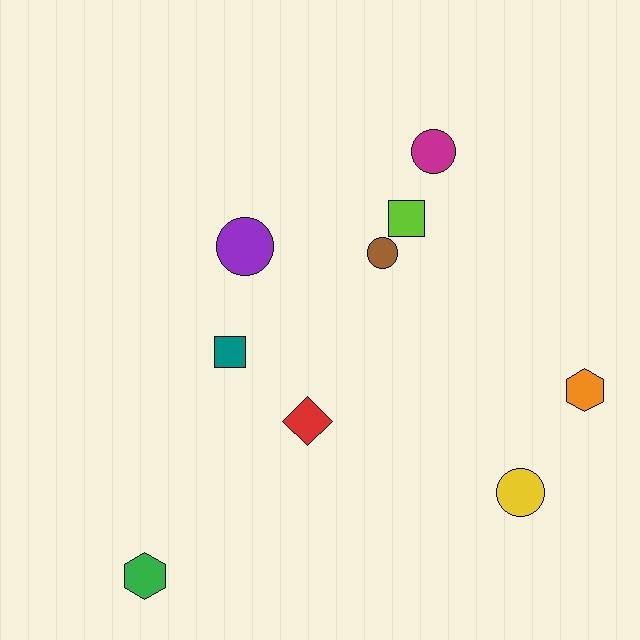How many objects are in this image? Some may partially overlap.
There are 9 objects.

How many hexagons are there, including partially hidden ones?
There are 2 hexagons.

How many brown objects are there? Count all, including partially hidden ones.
There is 1 brown object.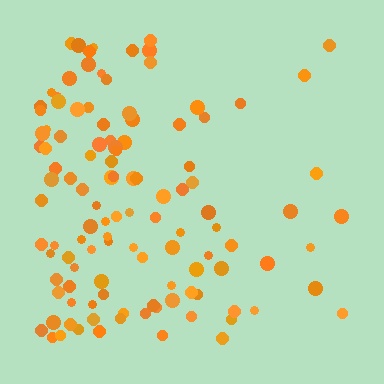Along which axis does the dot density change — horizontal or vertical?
Horizontal.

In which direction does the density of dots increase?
From right to left, with the left side densest.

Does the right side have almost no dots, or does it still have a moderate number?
Still a moderate number, just noticeably fewer than the left.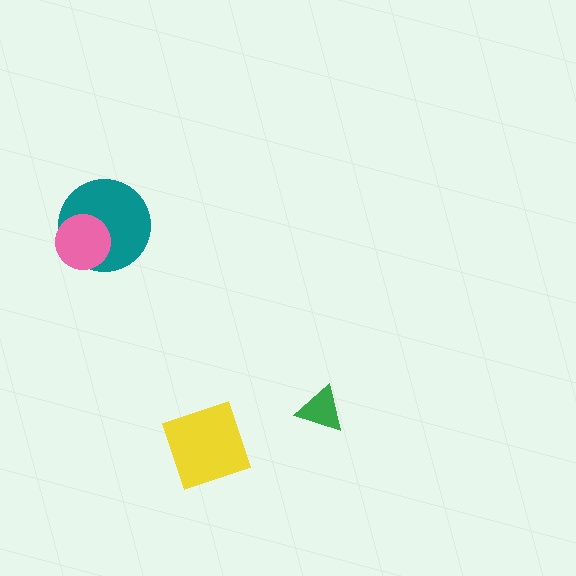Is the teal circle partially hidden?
Yes, it is partially covered by another shape.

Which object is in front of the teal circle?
The pink circle is in front of the teal circle.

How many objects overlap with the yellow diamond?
0 objects overlap with the yellow diamond.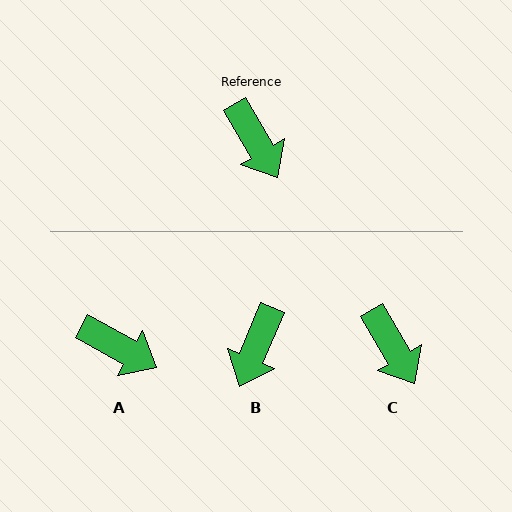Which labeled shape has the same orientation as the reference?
C.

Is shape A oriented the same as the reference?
No, it is off by about 31 degrees.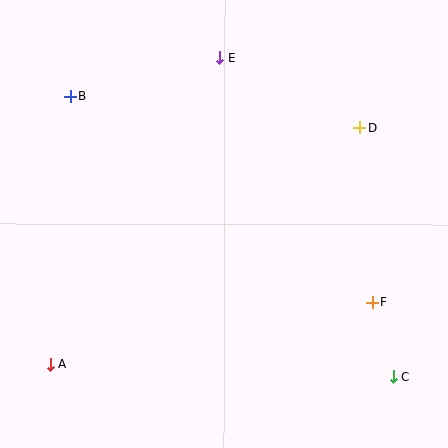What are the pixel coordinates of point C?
Point C is at (393, 377).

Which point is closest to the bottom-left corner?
Point A is closest to the bottom-left corner.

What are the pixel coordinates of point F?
Point F is at (372, 303).